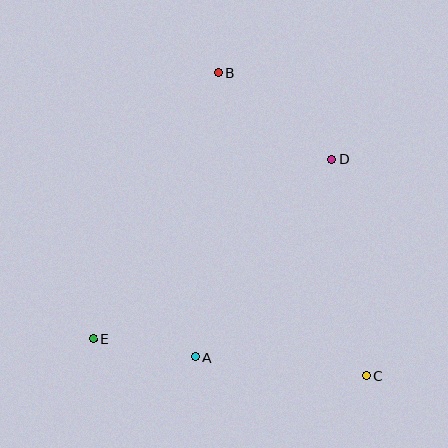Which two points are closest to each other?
Points A and E are closest to each other.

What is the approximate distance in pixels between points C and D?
The distance between C and D is approximately 219 pixels.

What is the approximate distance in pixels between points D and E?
The distance between D and E is approximately 298 pixels.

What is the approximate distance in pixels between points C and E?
The distance between C and E is approximately 275 pixels.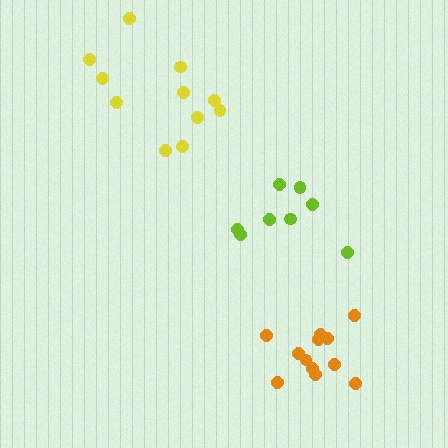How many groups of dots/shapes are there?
There are 3 groups.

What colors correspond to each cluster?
The clusters are colored: lime, yellow, orange.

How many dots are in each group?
Group 1: 8 dots, Group 2: 11 dots, Group 3: 12 dots (31 total).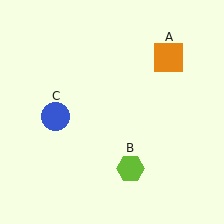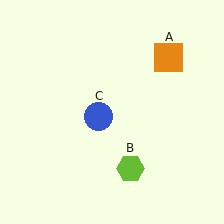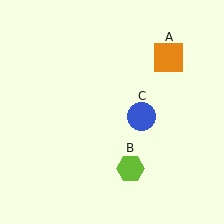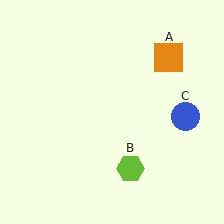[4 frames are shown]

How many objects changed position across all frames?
1 object changed position: blue circle (object C).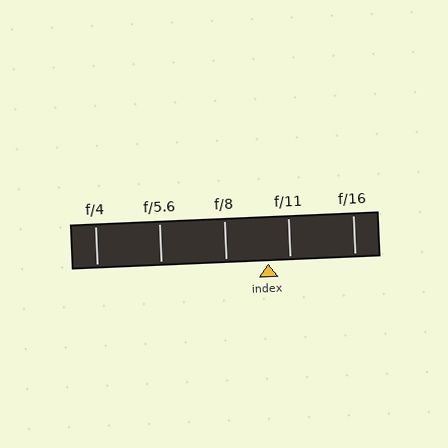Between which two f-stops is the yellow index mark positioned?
The index mark is between f/8 and f/11.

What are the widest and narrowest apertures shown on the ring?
The widest aperture shown is f/4 and the narrowest is f/16.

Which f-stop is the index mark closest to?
The index mark is closest to f/11.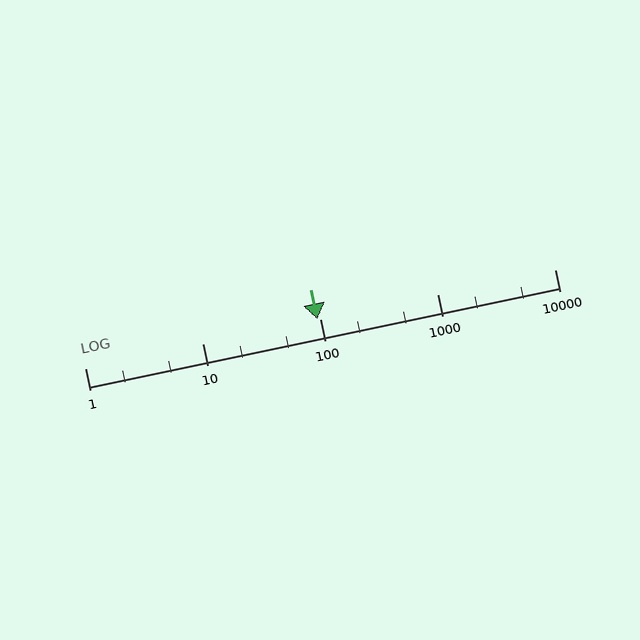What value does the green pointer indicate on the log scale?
The pointer indicates approximately 96.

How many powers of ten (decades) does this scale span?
The scale spans 4 decades, from 1 to 10000.